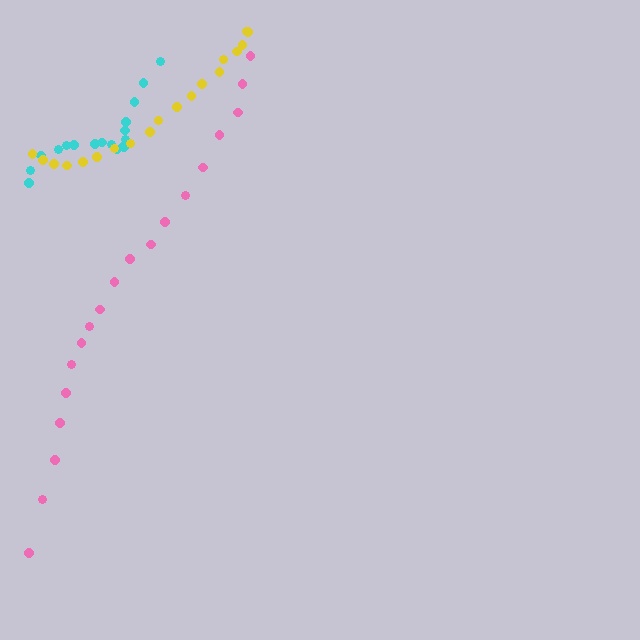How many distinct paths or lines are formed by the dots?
There are 3 distinct paths.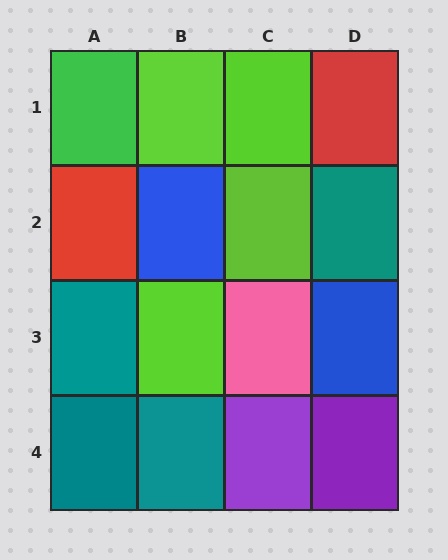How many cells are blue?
2 cells are blue.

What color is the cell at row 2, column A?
Red.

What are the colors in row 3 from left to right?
Teal, lime, pink, blue.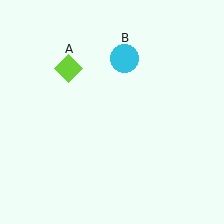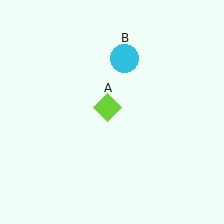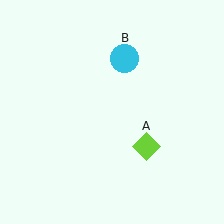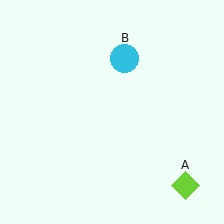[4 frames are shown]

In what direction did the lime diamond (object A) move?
The lime diamond (object A) moved down and to the right.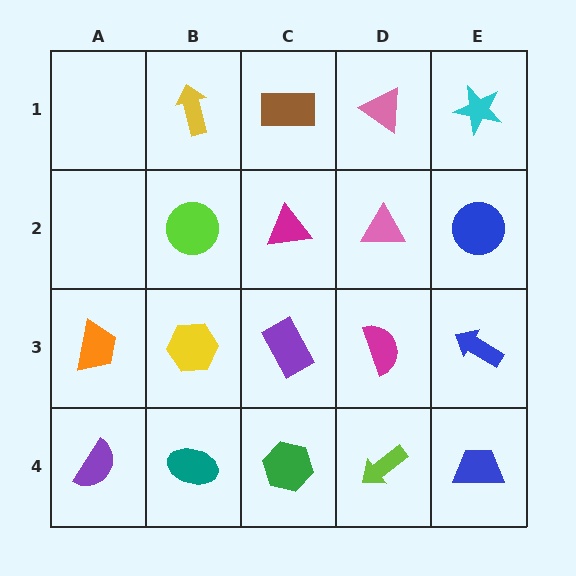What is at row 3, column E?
A blue arrow.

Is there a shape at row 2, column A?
No, that cell is empty.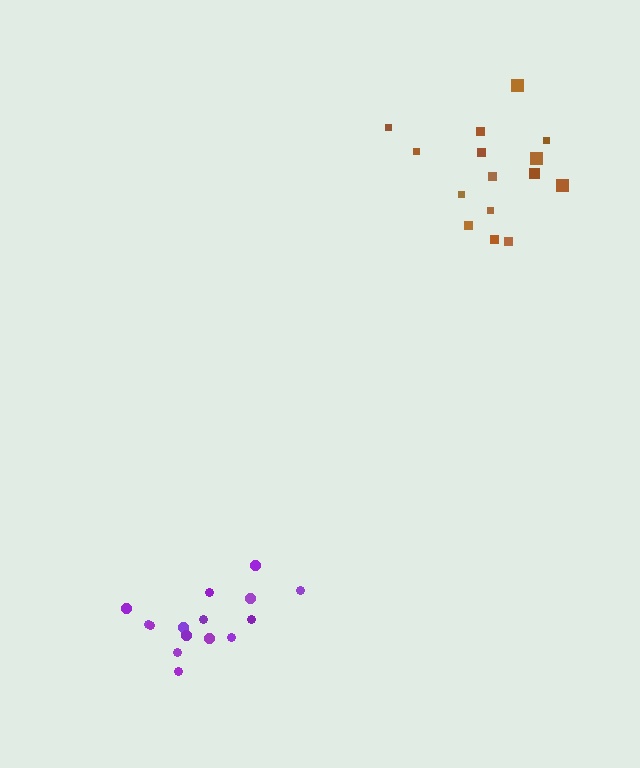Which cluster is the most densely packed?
Brown.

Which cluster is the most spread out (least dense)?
Purple.